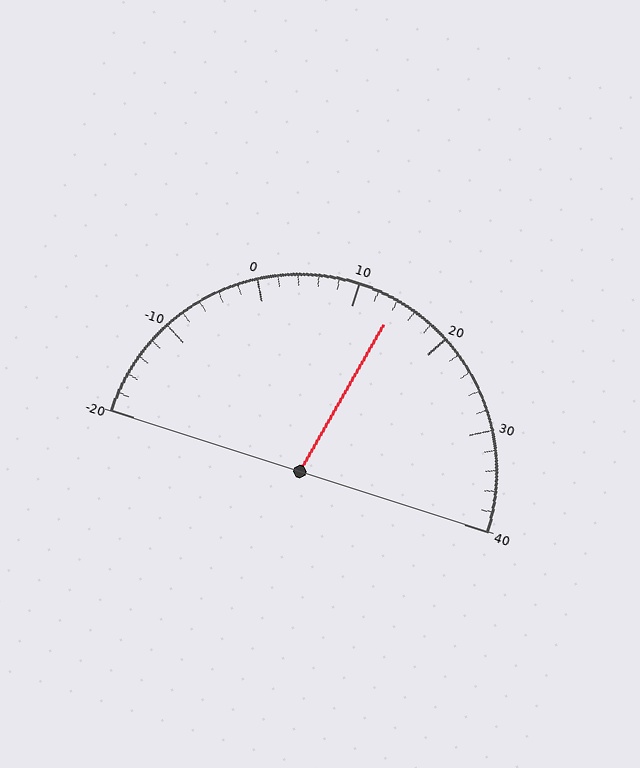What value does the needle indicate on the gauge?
The needle indicates approximately 14.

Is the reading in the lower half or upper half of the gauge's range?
The reading is in the upper half of the range (-20 to 40).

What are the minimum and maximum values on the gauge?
The gauge ranges from -20 to 40.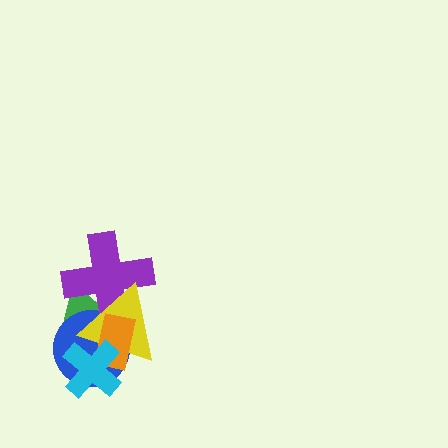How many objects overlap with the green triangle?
5 objects overlap with the green triangle.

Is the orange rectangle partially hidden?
Yes, it is partially covered by another shape.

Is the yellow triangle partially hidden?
Yes, it is partially covered by another shape.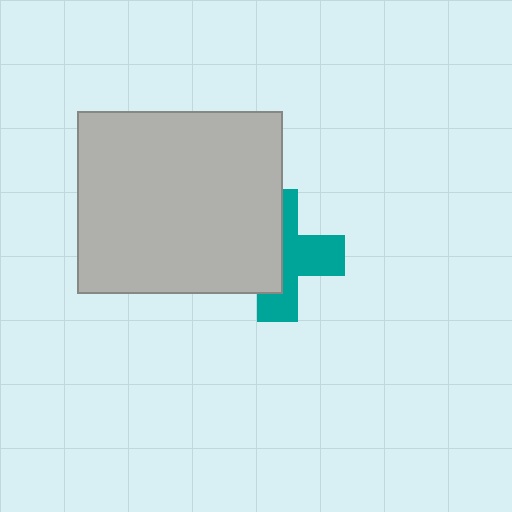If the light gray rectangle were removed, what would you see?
You would see the complete teal cross.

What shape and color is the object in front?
The object in front is a light gray rectangle.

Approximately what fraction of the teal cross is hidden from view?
Roughly 50% of the teal cross is hidden behind the light gray rectangle.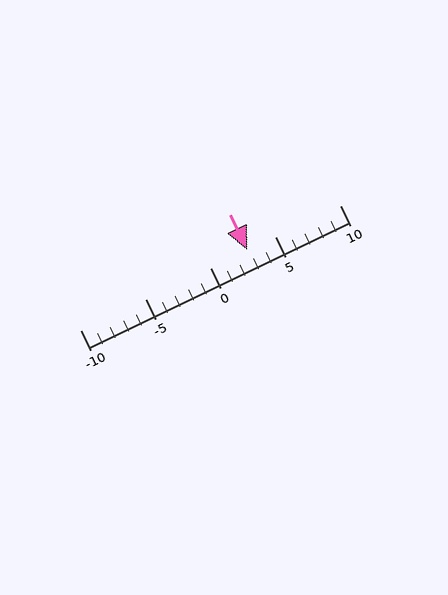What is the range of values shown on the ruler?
The ruler shows values from -10 to 10.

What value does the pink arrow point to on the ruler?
The pink arrow points to approximately 3.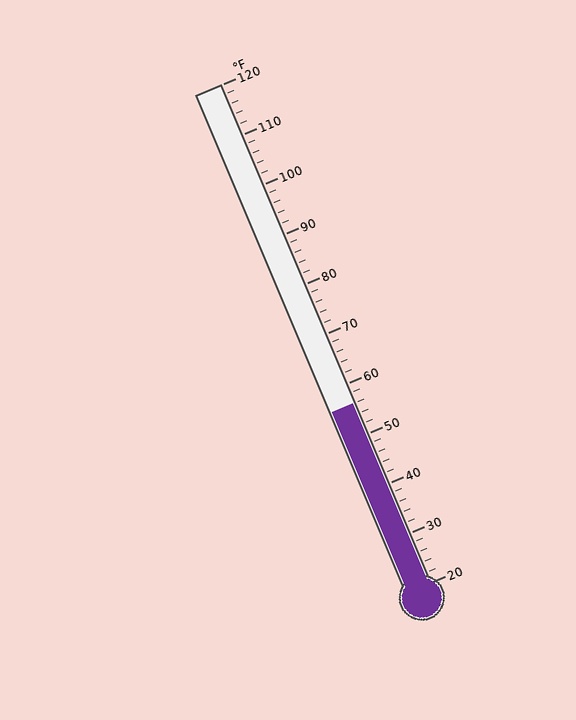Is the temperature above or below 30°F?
The temperature is above 30°F.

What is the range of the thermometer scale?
The thermometer scale ranges from 20°F to 120°F.